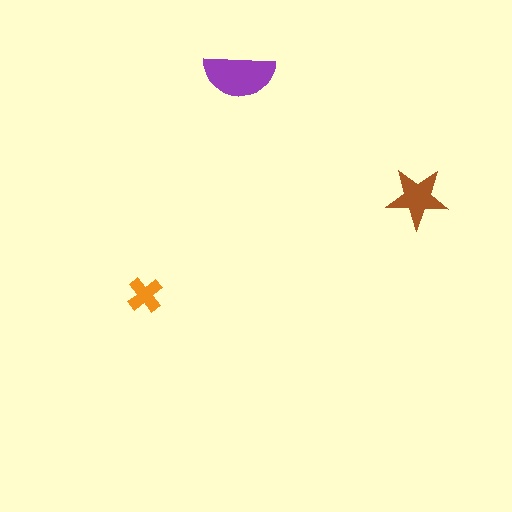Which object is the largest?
The purple semicircle.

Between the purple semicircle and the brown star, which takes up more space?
The purple semicircle.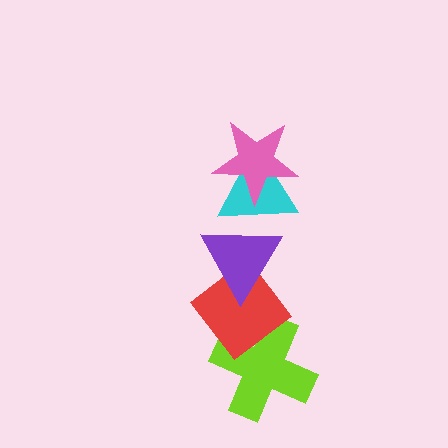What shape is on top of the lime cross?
The red diamond is on top of the lime cross.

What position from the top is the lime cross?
The lime cross is 5th from the top.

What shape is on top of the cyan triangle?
The pink star is on top of the cyan triangle.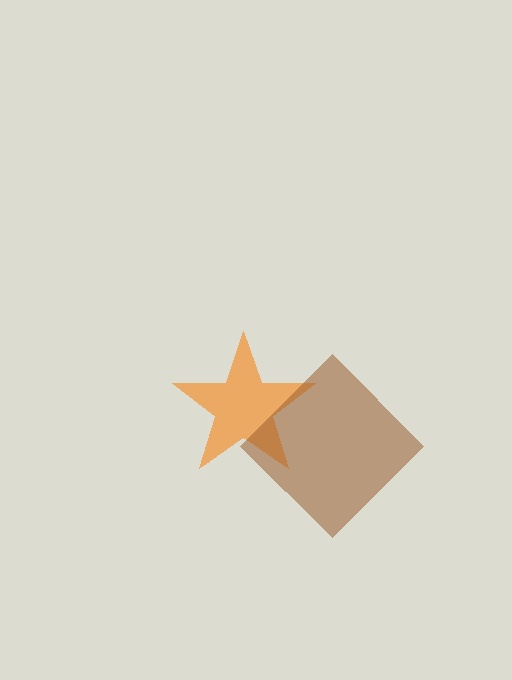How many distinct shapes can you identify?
There are 2 distinct shapes: an orange star, a brown diamond.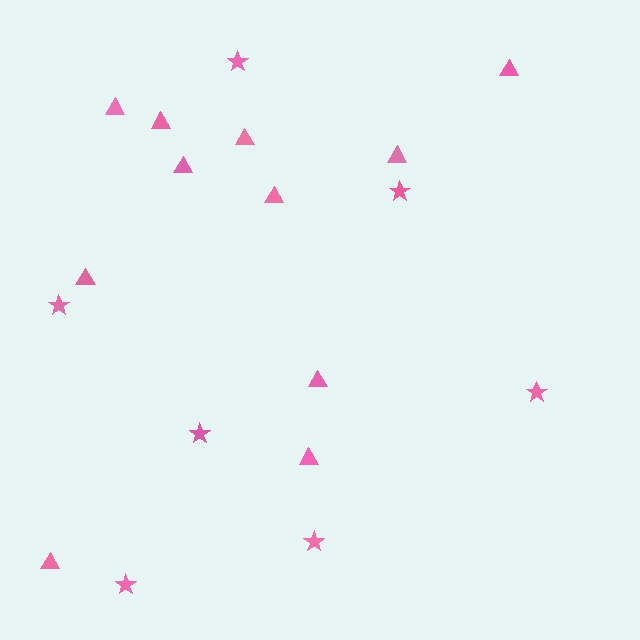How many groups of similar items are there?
There are 2 groups: one group of stars (7) and one group of triangles (11).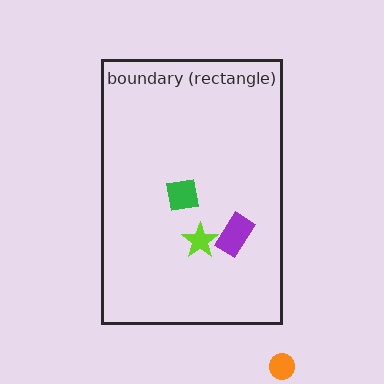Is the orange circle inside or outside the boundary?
Outside.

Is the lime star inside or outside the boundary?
Inside.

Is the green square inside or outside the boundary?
Inside.